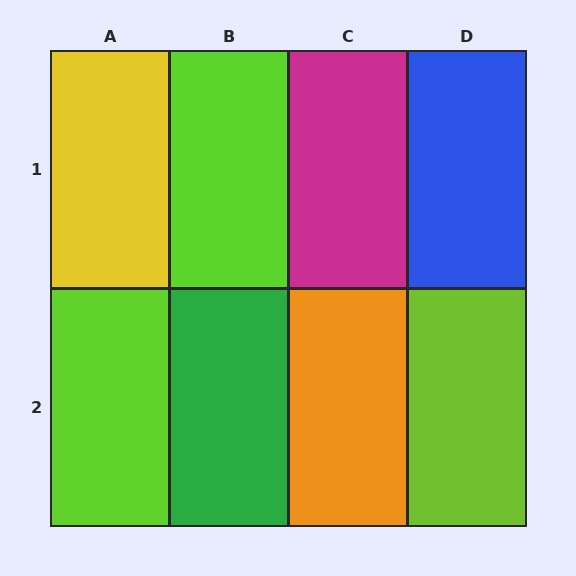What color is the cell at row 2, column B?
Green.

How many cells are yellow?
1 cell is yellow.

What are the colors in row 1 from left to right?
Yellow, lime, magenta, blue.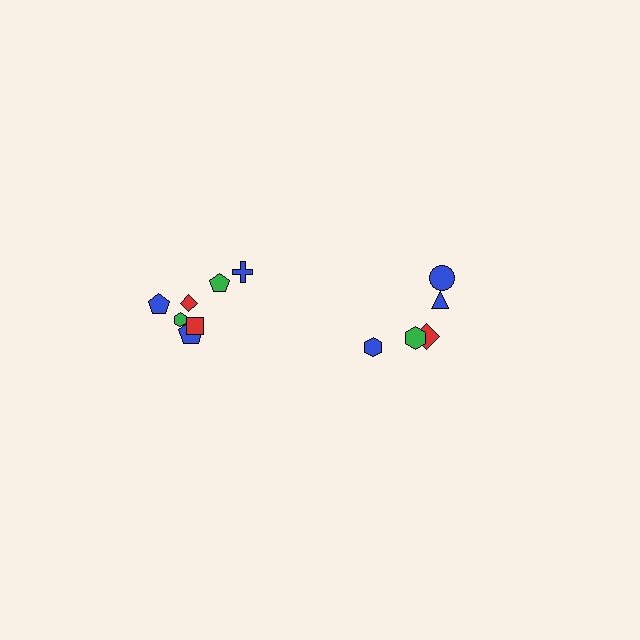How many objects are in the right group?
There are 5 objects.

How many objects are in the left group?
There are 7 objects.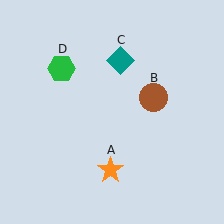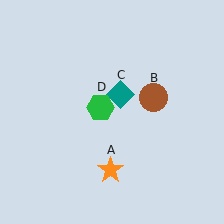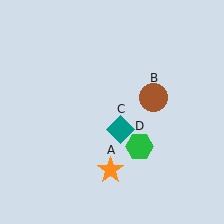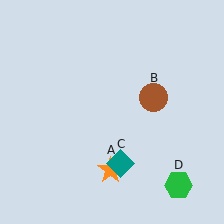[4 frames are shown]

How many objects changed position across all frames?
2 objects changed position: teal diamond (object C), green hexagon (object D).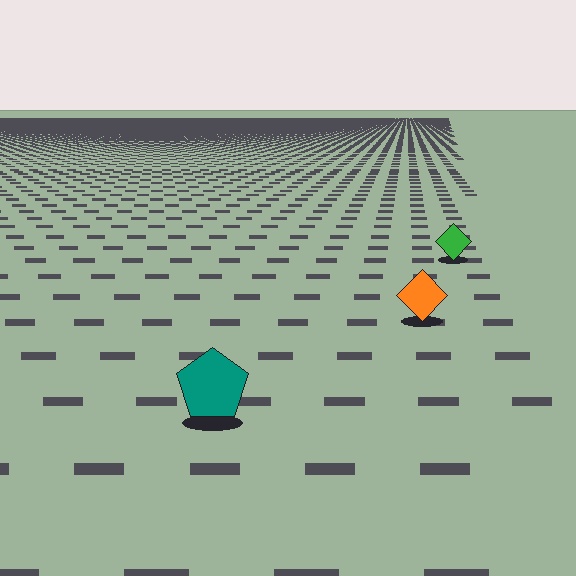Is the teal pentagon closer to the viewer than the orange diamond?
Yes. The teal pentagon is closer — you can tell from the texture gradient: the ground texture is coarser near it.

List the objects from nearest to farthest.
From nearest to farthest: the teal pentagon, the orange diamond, the green diamond.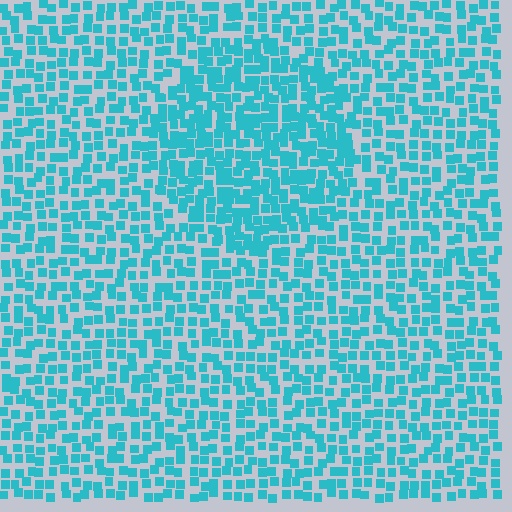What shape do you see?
I see a circle.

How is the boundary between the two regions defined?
The boundary is defined by a change in element density (approximately 1.6x ratio). All elements are the same color, size, and shape.